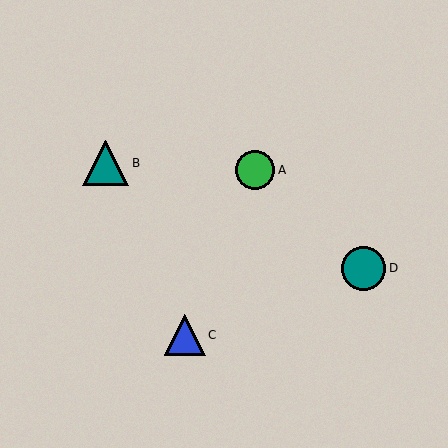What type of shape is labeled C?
Shape C is a blue triangle.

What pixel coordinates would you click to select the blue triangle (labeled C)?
Click at (185, 335) to select the blue triangle C.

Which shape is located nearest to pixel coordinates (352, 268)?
The teal circle (labeled D) at (364, 268) is nearest to that location.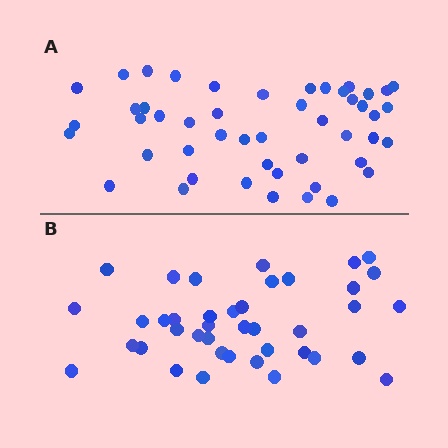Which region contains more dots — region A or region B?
Region A (the top region) has more dots.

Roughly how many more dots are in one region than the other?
Region A has roughly 8 or so more dots than region B.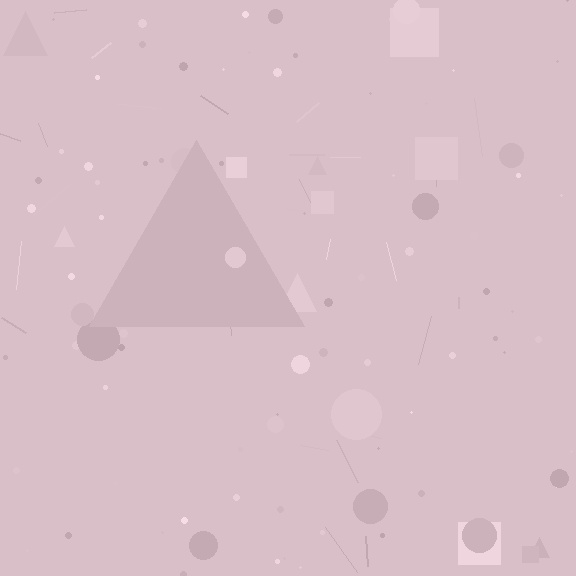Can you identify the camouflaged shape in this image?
The camouflaged shape is a triangle.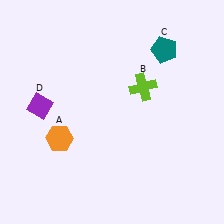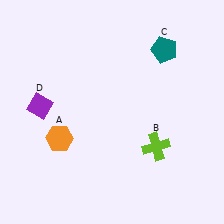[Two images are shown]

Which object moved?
The lime cross (B) moved down.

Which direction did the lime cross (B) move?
The lime cross (B) moved down.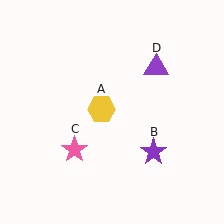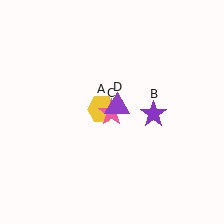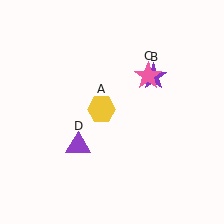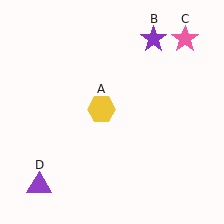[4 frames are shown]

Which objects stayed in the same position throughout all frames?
Yellow hexagon (object A) remained stationary.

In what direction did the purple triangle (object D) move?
The purple triangle (object D) moved down and to the left.